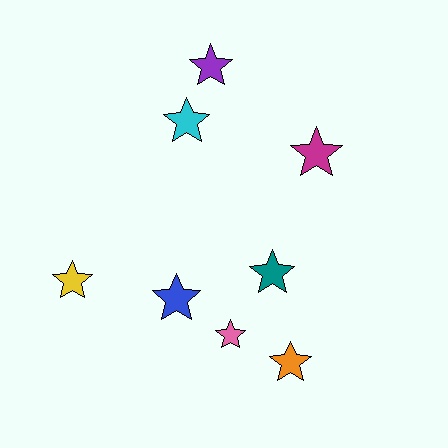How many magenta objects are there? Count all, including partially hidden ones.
There is 1 magenta object.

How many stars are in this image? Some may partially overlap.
There are 8 stars.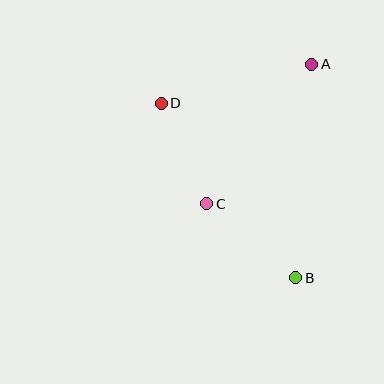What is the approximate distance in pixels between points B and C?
The distance between B and C is approximately 116 pixels.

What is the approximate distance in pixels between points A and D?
The distance between A and D is approximately 155 pixels.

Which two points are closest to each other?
Points C and D are closest to each other.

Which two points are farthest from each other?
Points B and D are farthest from each other.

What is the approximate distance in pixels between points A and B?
The distance between A and B is approximately 214 pixels.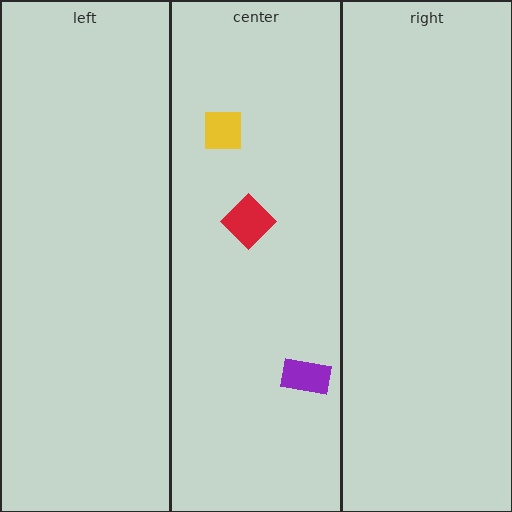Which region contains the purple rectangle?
The center region.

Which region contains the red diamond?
The center region.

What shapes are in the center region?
The yellow square, the purple rectangle, the red diamond.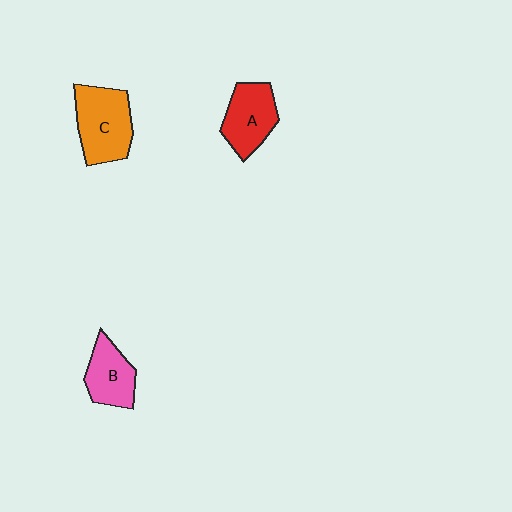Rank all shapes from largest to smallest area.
From largest to smallest: C (orange), A (red), B (pink).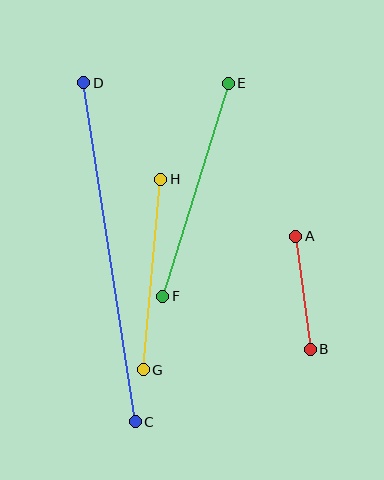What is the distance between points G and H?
The distance is approximately 192 pixels.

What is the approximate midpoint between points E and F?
The midpoint is at approximately (195, 190) pixels.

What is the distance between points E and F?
The distance is approximately 223 pixels.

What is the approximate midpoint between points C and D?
The midpoint is at approximately (110, 252) pixels.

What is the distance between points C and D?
The distance is approximately 343 pixels.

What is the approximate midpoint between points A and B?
The midpoint is at approximately (303, 293) pixels.